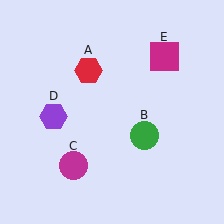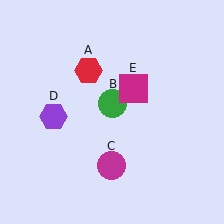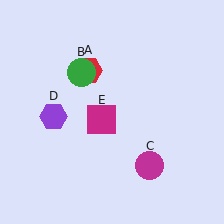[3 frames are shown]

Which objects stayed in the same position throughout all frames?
Red hexagon (object A) and purple hexagon (object D) remained stationary.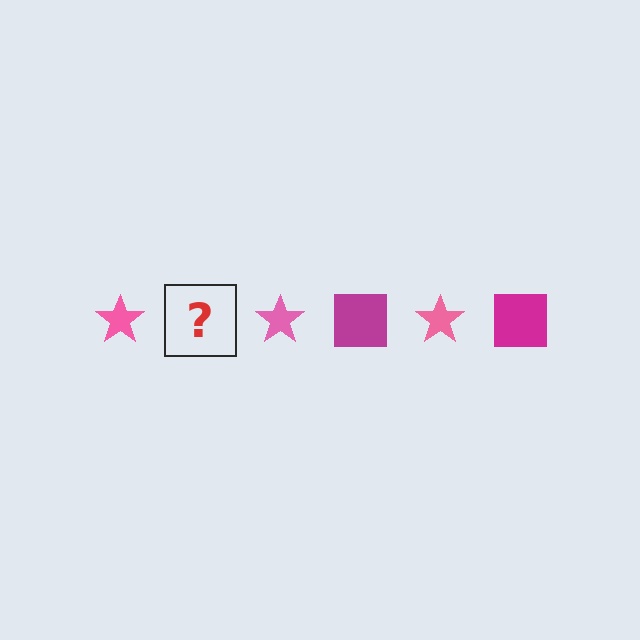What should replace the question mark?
The question mark should be replaced with a magenta square.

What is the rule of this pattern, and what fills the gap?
The rule is that the pattern alternates between pink star and magenta square. The gap should be filled with a magenta square.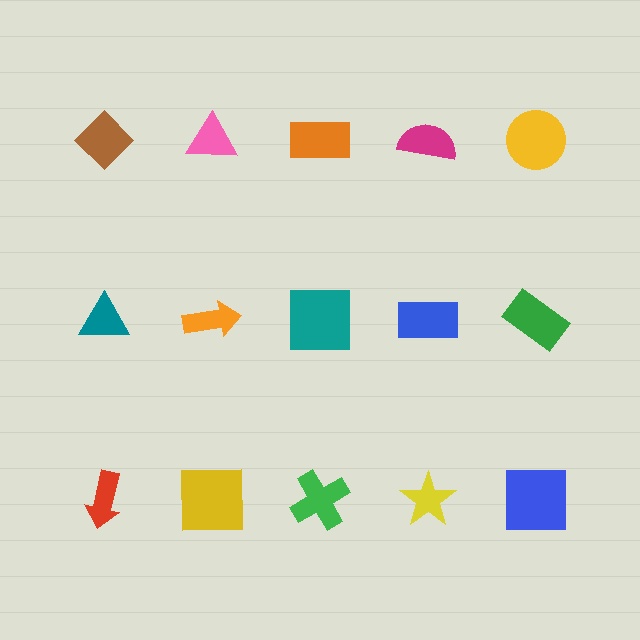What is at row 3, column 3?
A green cross.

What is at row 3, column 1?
A red arrow.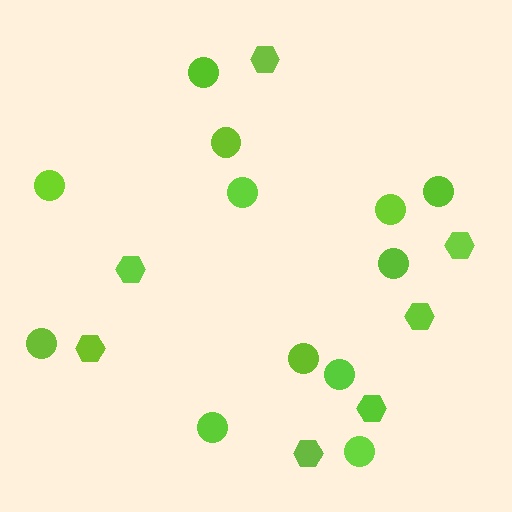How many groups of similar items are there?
There are 2 groups: one group of circles (12) and one group of hexagons (7).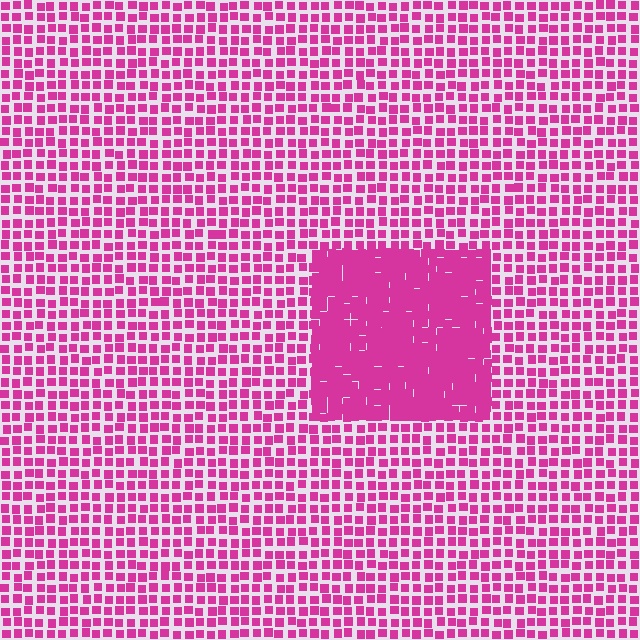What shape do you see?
I see a rectangle.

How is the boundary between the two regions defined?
The boundary is defined by a change in element density (approximately 2.1x ratio). All elements are the same color, size, and shape.